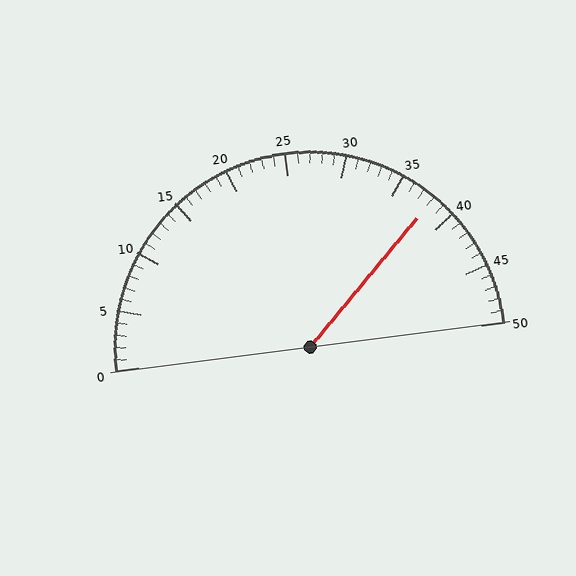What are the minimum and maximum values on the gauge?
The gauge ranges from 0 to 50.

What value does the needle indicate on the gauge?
The needle indicates approximately 38.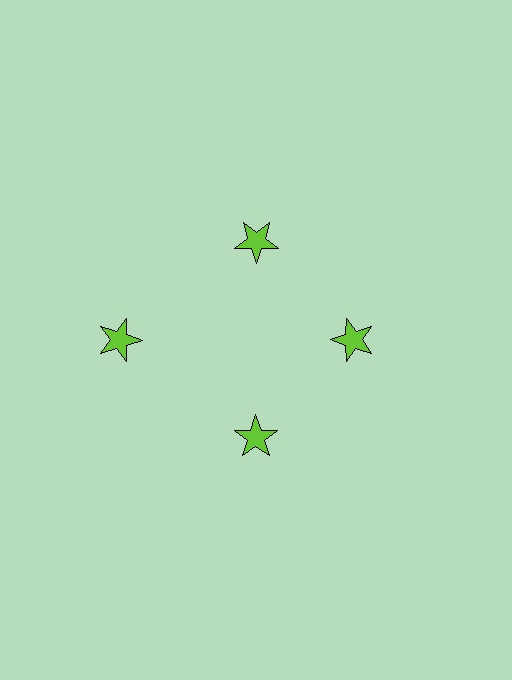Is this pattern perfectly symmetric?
No. The 4 lime stars are arranged in a ring, but one element near the 9 o'clock position is pushed outward from the center, breaking the 4-fold rotational symmetry.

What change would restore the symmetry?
The symmetry would be restored by moving it inward, back onto the ring so that all 4 stars sit at equal angles and equal distance from the center.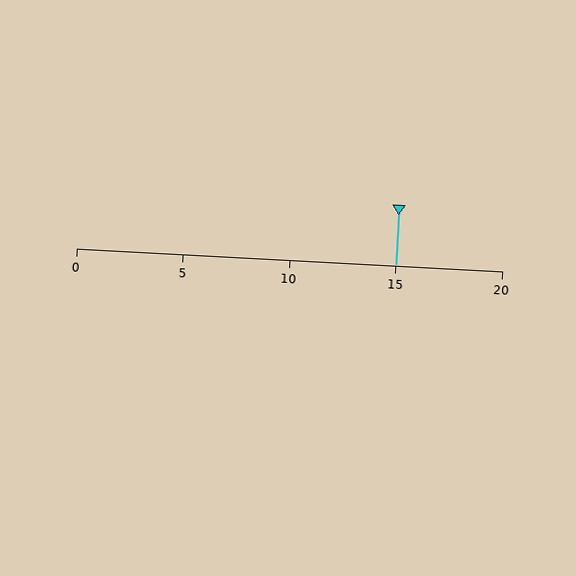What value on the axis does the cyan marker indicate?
The marker indicates approximately 15.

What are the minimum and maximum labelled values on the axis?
The axis runs from 0 to 20.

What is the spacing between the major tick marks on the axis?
The major ticks are spaced 5 apart.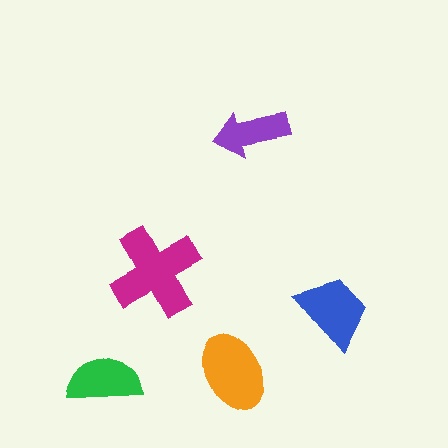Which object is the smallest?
The purple arrow.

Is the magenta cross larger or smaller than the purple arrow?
Larger.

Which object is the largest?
The magenta cross.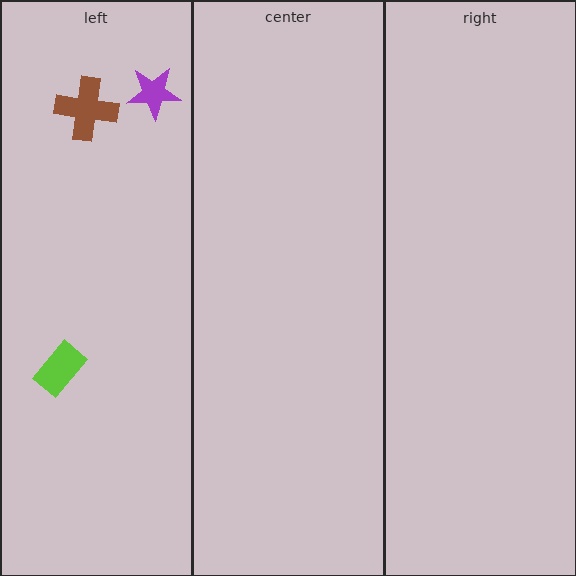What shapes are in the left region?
The purple star, the brown cross, the lime rectangle.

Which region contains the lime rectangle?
The left region.